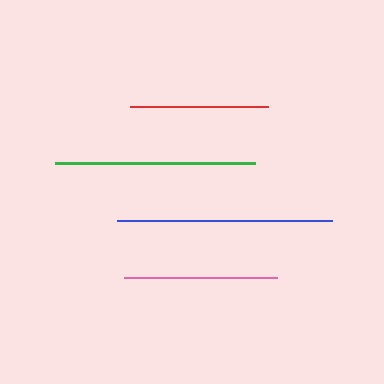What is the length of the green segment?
The green segment is approximately 200 pixels long.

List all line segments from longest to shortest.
From longest to shortest: blue, green, pink, red.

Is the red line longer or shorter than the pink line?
The pink line is longer than the red line.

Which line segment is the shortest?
The red line is the shortest at approximately 139 pixels.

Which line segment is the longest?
The blue line is the longest at approximately 214 pixels.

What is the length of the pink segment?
The pink segment is approximately 153 pixels long.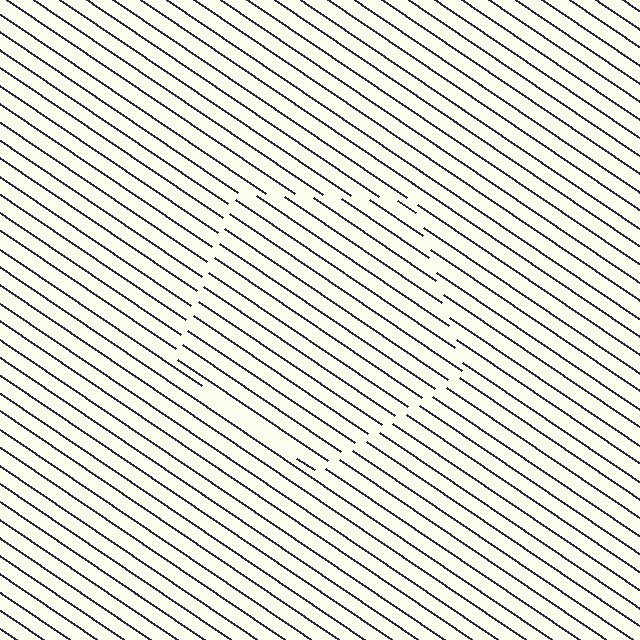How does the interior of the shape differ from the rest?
The interior of the shape contains the same grating, shifted by half a period — the contour is defined by the phase discontinuity where line-ends from the inner and outer gratings abut.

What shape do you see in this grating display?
An illusory pentagon. The interior of the shape contains the same grating, shifted by half a period — the contour is defined by the phase discontinuity where line-ends from the inner and outer gratings abut.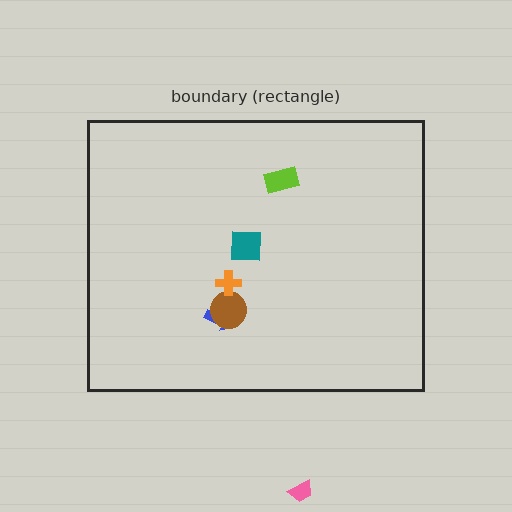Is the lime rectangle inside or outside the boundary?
Inside.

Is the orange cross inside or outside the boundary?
Inside.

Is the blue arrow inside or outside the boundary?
Inside.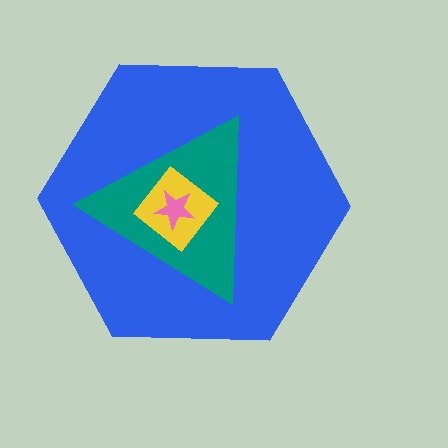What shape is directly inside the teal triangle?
The yellow diamond.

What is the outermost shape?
The blue hexagon.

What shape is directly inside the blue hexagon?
The teal triangle.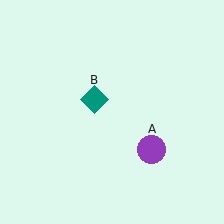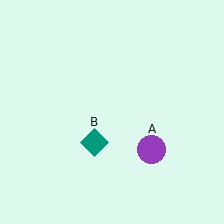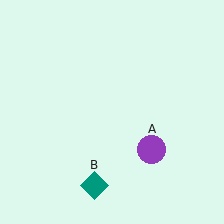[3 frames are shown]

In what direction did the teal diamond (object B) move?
The teal diamond (object B) moved down.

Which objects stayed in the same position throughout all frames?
Purple circle (object A) remained stationary.